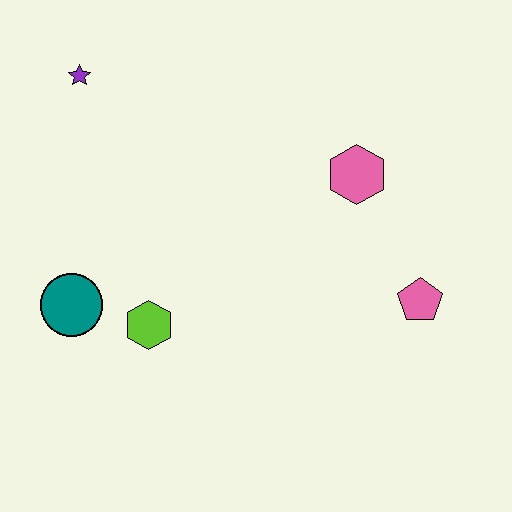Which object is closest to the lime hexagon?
The teal circle is closest to the lime hexagon.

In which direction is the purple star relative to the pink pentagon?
The purple star is to the left of the pink pentagon.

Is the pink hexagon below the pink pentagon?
No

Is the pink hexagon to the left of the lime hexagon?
No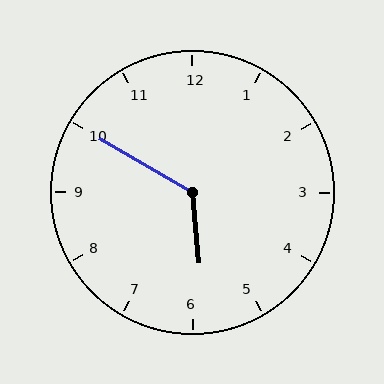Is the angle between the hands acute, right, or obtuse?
It is obtuse.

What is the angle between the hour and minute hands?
Approximately 125 degrees.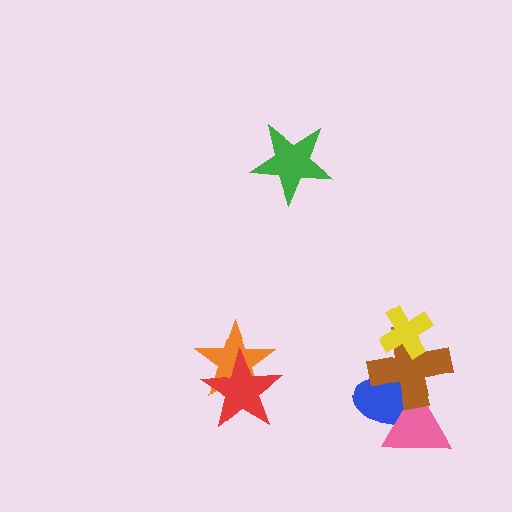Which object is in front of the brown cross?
The yellow cross is in front of the brown cross.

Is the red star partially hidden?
No, no other shape covers it.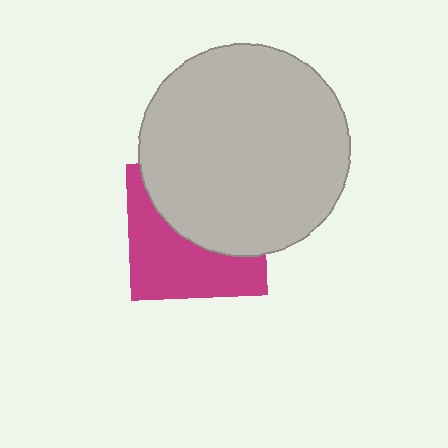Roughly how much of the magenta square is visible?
About half of it is visible (roughly 48%).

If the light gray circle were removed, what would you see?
You would see the complete magenta square.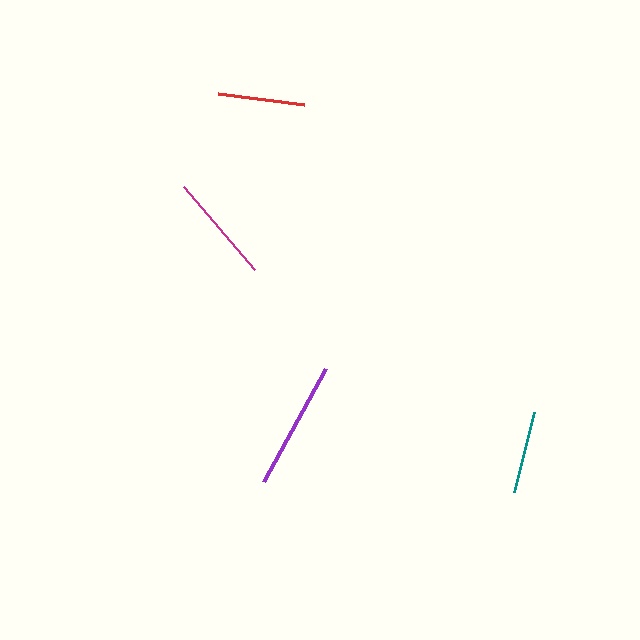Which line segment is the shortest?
The teal line is the shortest at approximately 82 pixels.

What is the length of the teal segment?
The teal segment is approximately 82 pixels long.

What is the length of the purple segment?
The purple segment is approximately 128 pixels long.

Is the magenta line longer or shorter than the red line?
The magenta line is longer than the red line.